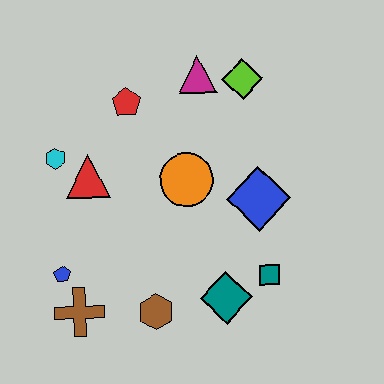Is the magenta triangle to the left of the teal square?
Yes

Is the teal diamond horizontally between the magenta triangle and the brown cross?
No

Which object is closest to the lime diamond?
The magenta triangle is closest to the lime diamond.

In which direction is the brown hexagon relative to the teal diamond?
The brown hexagon is to the left of the teal diamond.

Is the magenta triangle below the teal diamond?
No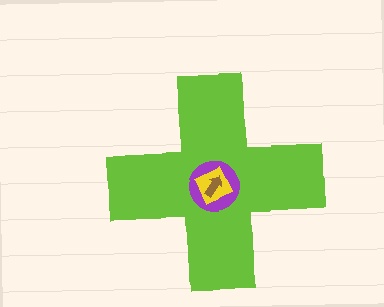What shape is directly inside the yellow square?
The brown arrow.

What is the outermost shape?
The lime cross.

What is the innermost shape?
The brown arrow.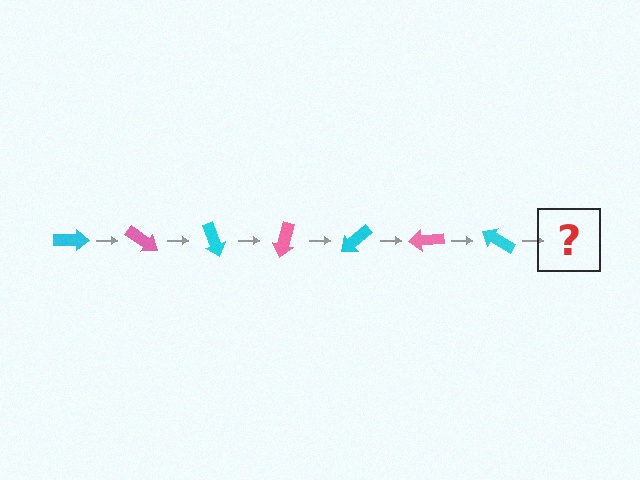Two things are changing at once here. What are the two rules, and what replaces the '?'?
The two rules are that it rotates 35 degrees each step and the color cycles through cyan and pink. The '?' should be a pink arrow, rotated 245 degrees from the start.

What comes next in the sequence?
The next element should be a pink arrow, rotated 245 degrees from the start.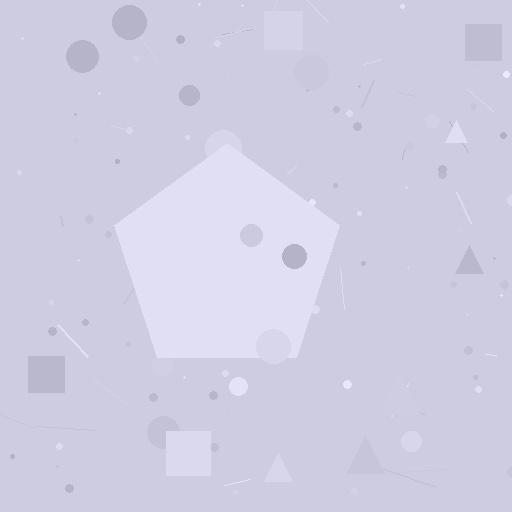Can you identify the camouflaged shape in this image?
The camouflaged shape is a pentagon.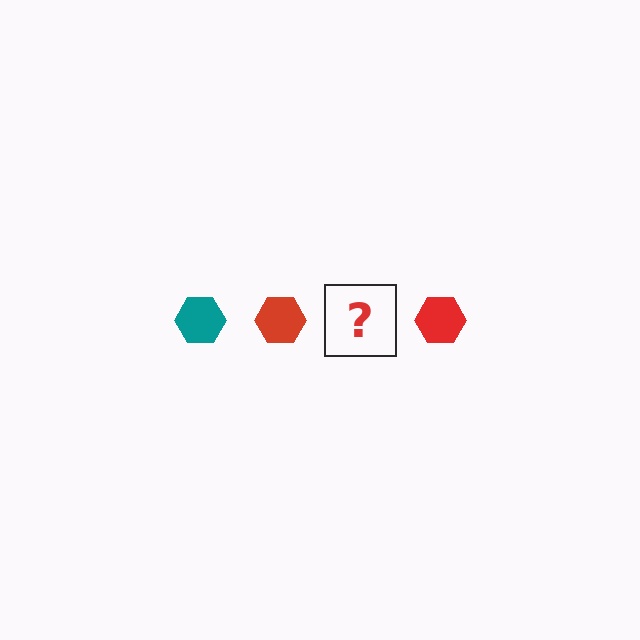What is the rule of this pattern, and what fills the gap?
The rule is that the pattern cycles through teal, red hexagons. The gap should be filled with a teal hexagon.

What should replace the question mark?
The question mark should be replaced with a teal hexagon.